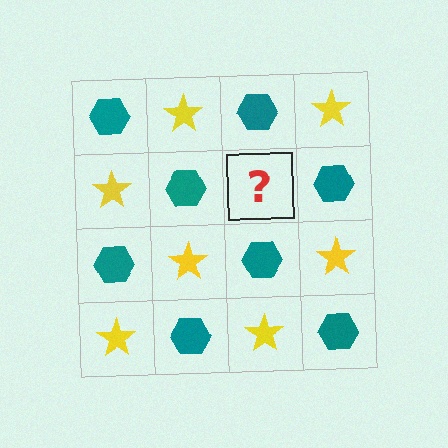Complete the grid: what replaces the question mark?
The question mark should be replaced with a yellow star.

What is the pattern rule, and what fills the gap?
The rule is that it alternates teal hexagon and yellow star in a checkerboard pattern. The gap should be filled with a yellow star.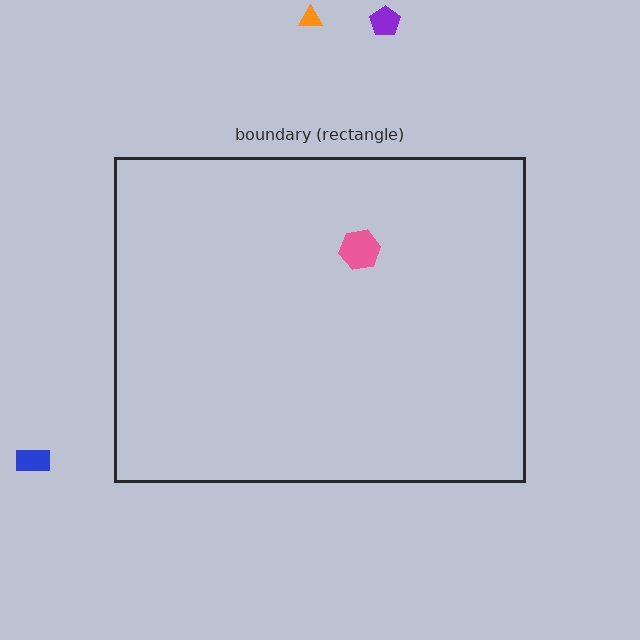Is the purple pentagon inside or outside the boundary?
Outside.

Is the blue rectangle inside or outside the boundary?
Outside.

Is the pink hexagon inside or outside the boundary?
Inside.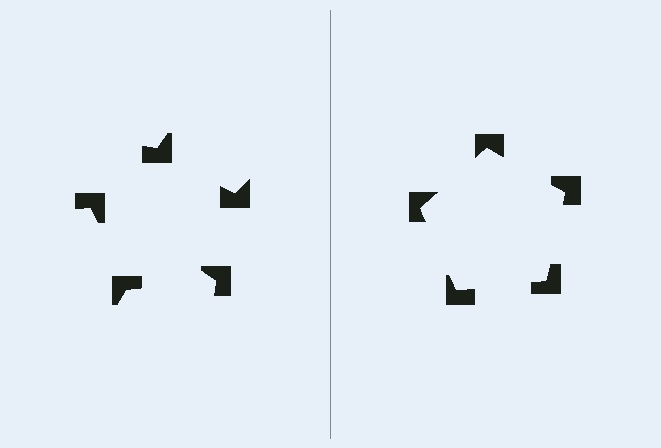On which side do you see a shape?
An illusory pentagon appears on the right side. On the left side the wedge cuts are rotated, so no coherent shape forms.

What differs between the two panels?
The notched squares are positioned identically on both sides; only the wedge orientations differ. On the right they align to a pentagon; on the left they are misaligned.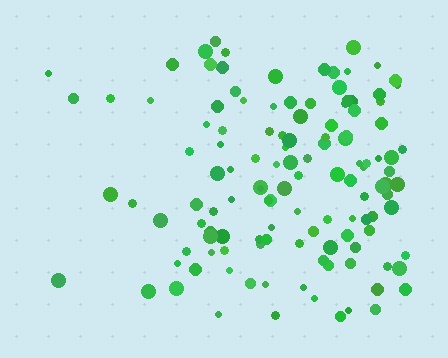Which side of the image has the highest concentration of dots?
The right.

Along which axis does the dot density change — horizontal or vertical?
Horizontal.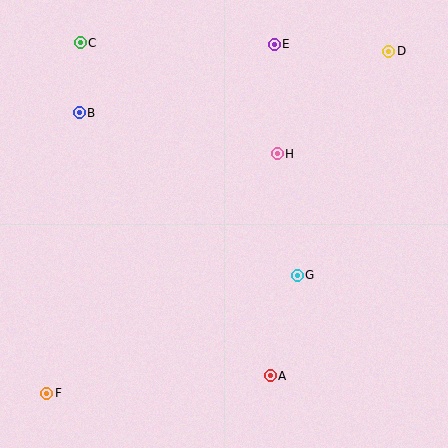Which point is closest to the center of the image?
Point H at (277, 154) is closest to the center.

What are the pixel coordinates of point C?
Point C is at (80, 43).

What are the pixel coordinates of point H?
Point H is at (277, 154).